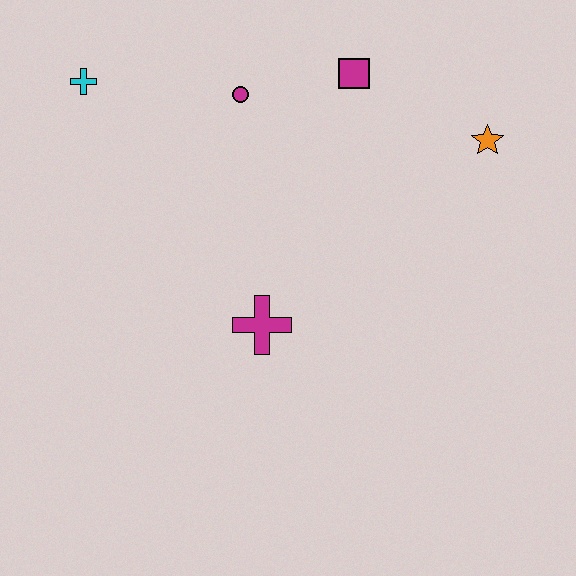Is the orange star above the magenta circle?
No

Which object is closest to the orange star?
The magenta square is closest to the orange star.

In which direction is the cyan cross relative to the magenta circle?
The cyan cross is to the left of the magenta circle.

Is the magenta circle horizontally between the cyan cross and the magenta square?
Yes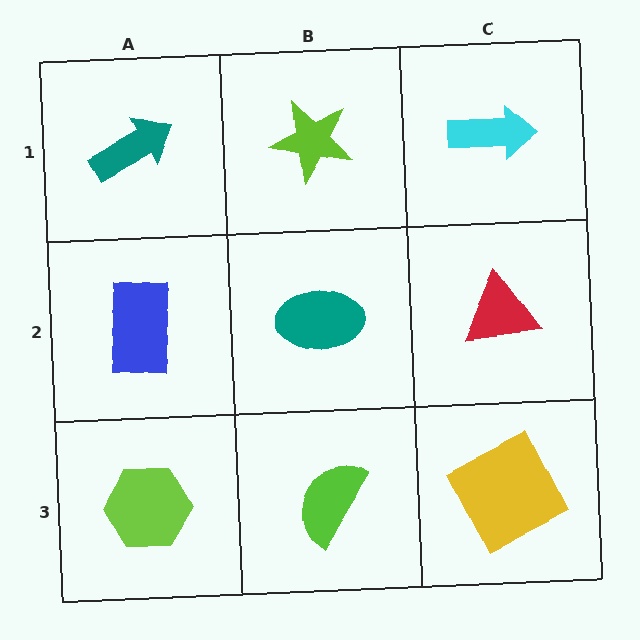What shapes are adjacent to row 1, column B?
A teal ellipse (row 2, column B), a teal arrow (row 1, column A), a cyan arrow (row 1, column C).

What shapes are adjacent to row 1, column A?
A blue rectangle (row 2, column A), a lime star (row 1, column B).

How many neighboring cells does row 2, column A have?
3.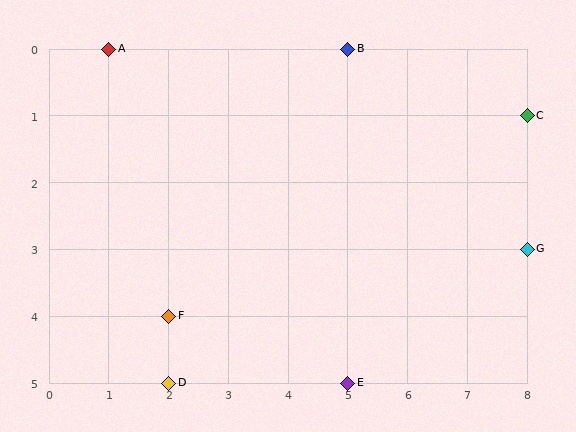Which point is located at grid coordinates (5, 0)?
Point B is at (5, 0).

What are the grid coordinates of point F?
Point F is at grid coordinates (2, 4).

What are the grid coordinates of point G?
Point G is at grid coordinates (8, 3).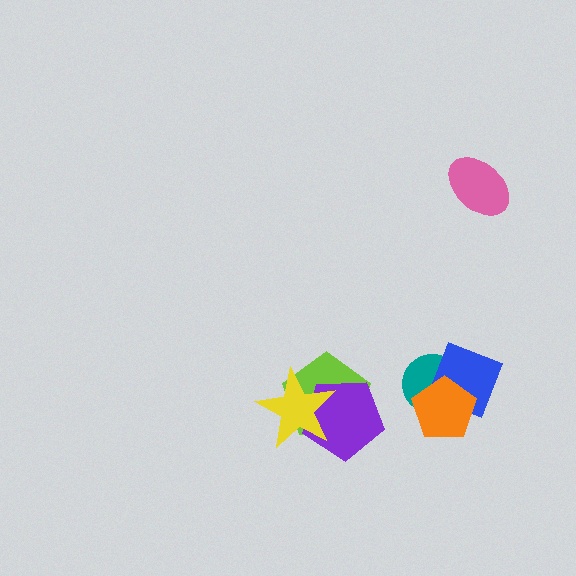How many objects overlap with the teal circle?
2 objects overlap with the teal circle.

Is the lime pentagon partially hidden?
Yes, it is partially covered by another shape.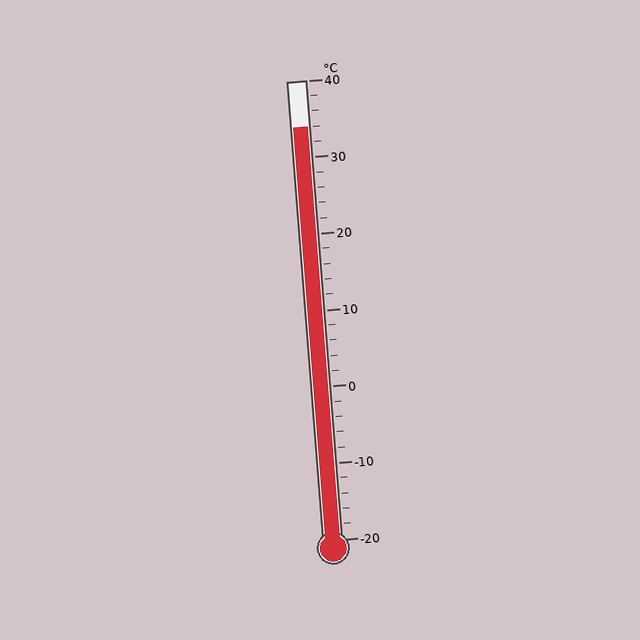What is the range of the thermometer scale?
The thermometer scale ranges from -20°C to 40°C.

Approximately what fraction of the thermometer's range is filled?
The thermometer is filled to approximately 90% of its range.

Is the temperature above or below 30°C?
The temperature is above 30°C.